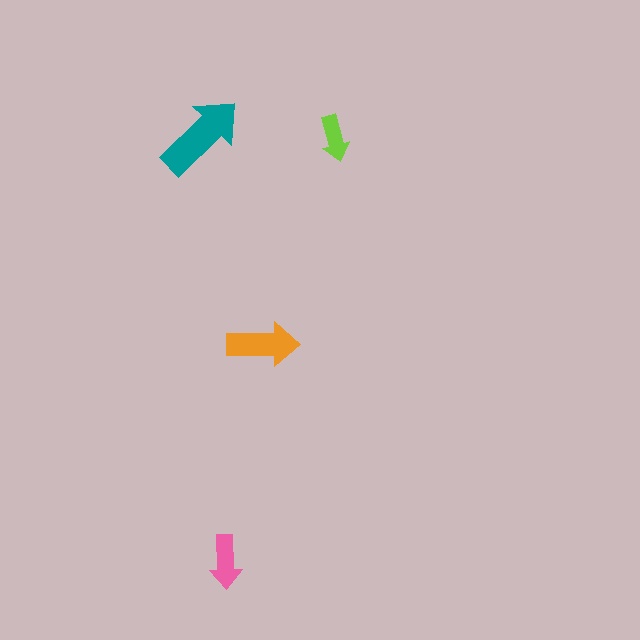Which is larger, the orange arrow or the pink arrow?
The orange one.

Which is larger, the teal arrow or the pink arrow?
The teal one.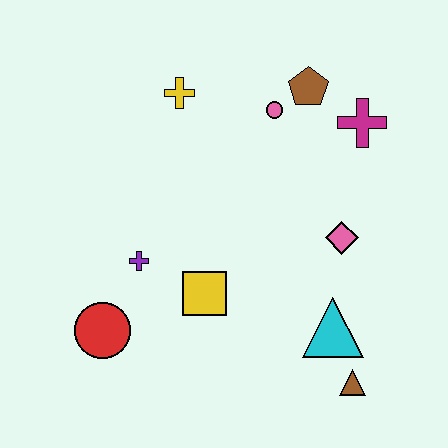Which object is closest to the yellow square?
The purple cross is closest to the yellow square.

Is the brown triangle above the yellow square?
No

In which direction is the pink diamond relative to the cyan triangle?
The pink diamond is above the cyan triangle.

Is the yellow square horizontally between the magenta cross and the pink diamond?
No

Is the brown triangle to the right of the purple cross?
Yes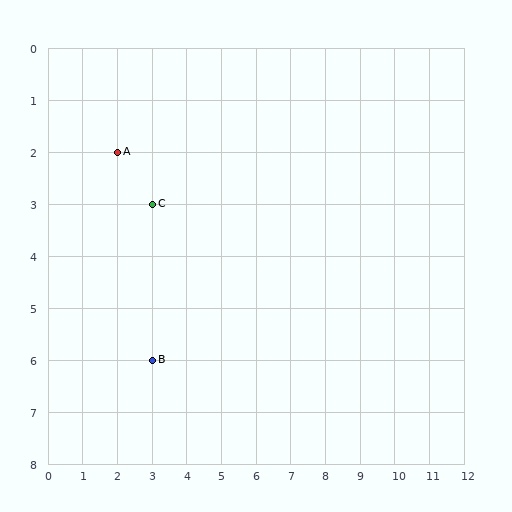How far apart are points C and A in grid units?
Points C and A are 1 column and 1 row apart (about 1.4 grid units diagonally).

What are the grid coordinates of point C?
Point C is at grid coordinates (3, 3).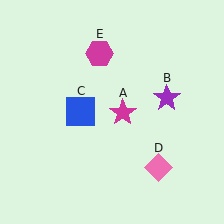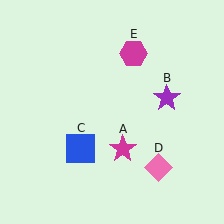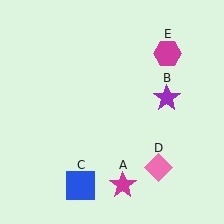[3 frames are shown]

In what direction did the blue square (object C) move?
The blue square (object C) moved down.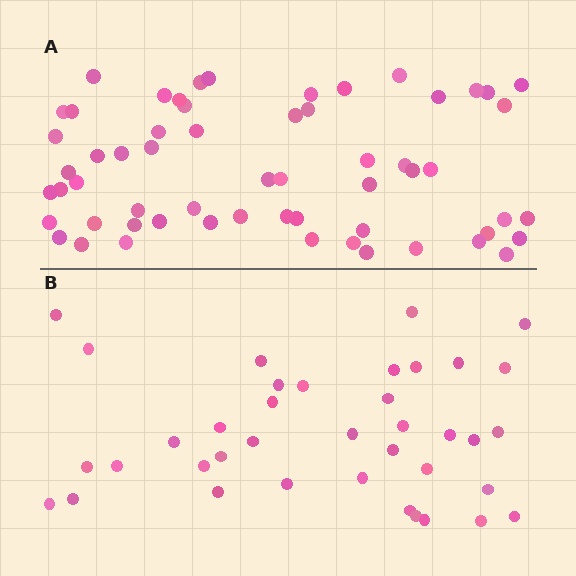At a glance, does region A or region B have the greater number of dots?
Region A (the top region) has more dots.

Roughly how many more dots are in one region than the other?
Region A has approximately 20 more dots than region B.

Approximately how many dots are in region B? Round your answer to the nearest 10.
About 40 dots. (The exact count is 38, which rounds to 40.)